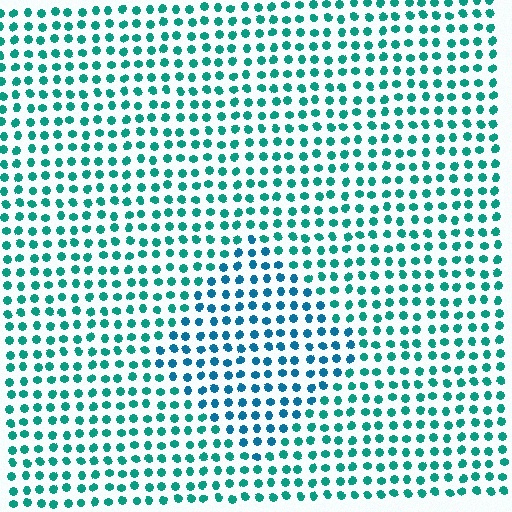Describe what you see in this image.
The image is filled with small teal elements in a uniform arrangement. A diamond-shaped region is visible where the elements are tinted to a slightly different hue, forming a subtle color boundary.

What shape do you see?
I see a diamond.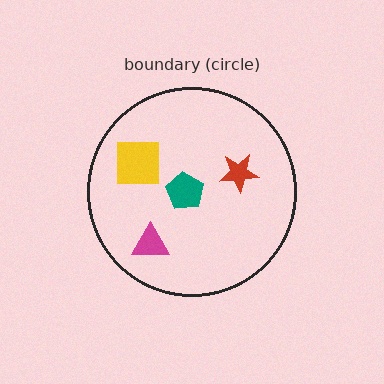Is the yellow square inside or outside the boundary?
Inside.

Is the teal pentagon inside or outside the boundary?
Inside.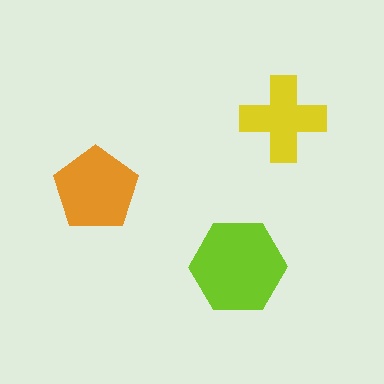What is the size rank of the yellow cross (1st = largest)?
3rd.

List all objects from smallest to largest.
The yellow cross, the orange pentagon, the lime hexagon.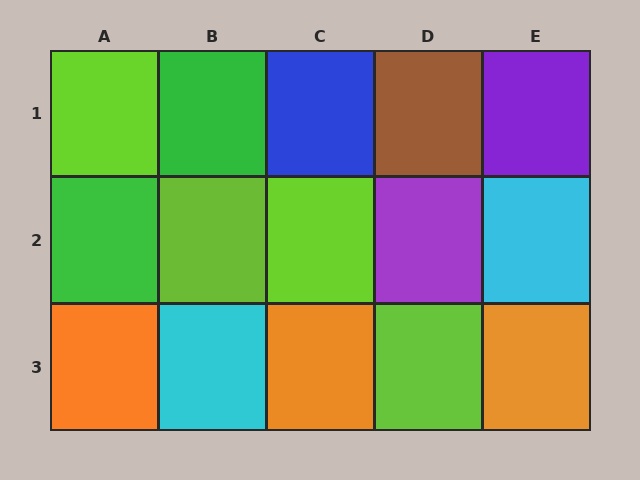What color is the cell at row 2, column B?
Lime.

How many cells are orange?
3 cells are orange.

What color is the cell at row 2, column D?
Purple.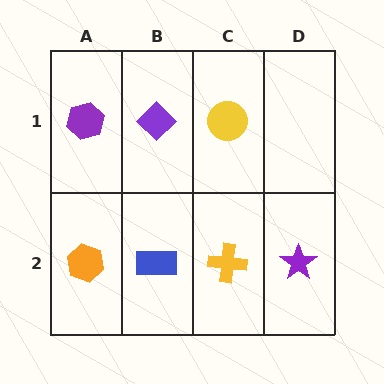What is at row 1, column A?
A purple hexagon.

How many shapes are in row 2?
4 shapes.